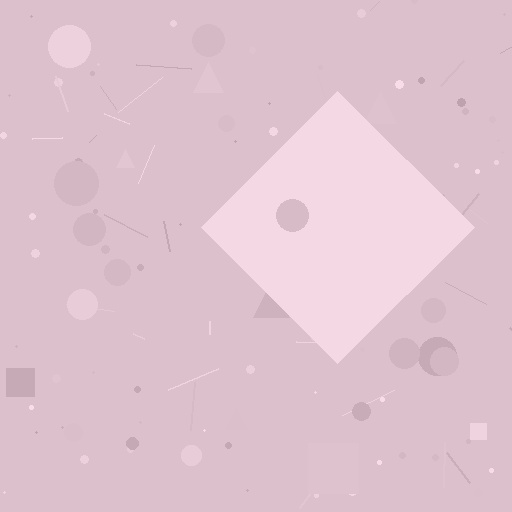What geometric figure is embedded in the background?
A diamond is embedded in the background.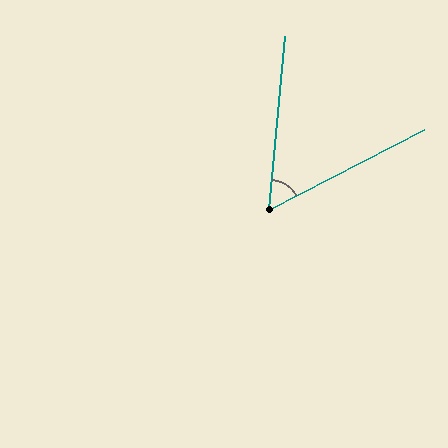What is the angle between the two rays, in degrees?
Approximately 57 degrees.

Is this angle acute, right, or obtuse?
It is acute.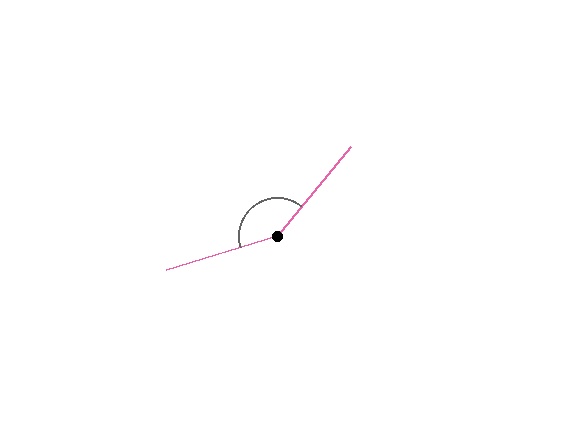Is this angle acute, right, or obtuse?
It is obtuse.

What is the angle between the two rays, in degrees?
Approximately 146 degrees.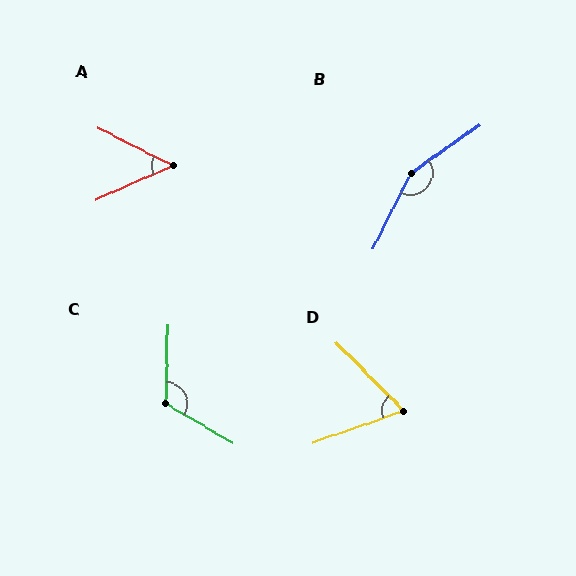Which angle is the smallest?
A, at approximately 50 degrees.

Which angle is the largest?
B, at approximately 152 degrees.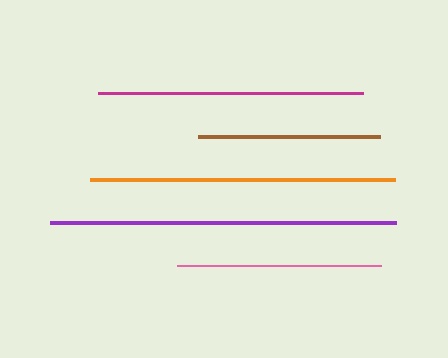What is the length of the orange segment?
The orange segment is approximately 305 pixels long.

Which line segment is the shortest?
The brown line is the shortest at approximately 182 pixels.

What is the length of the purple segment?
The purple segment is approximately 346 pixels long.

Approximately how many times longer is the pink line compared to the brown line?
The pink line is approximately 1.1 times the length of the brown line.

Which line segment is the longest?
The purple line is the longest at approximately 346 pixels.